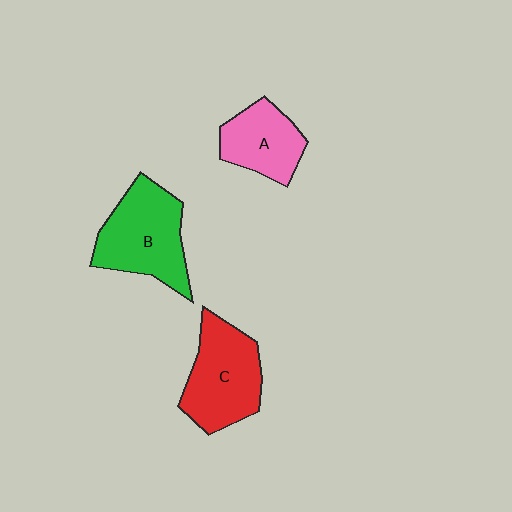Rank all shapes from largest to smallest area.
From largest to smallest: B (green), C (red), A (pink).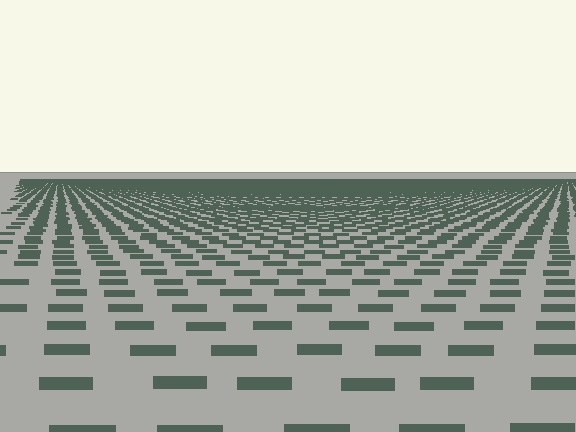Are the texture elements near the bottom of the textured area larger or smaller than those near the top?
Larger. Near the bottom, elements are closer to the viewer and appear at a bigger on-screen size.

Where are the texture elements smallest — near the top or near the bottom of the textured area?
Near the top.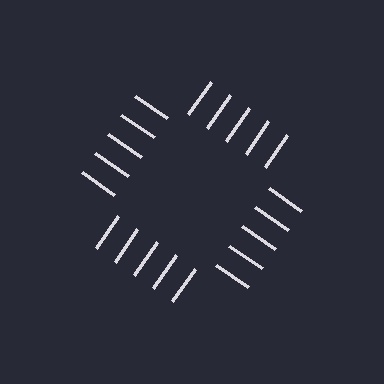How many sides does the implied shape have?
4 sides — the line-ends trace a square.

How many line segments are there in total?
20 — 5 along each of the 4 edges.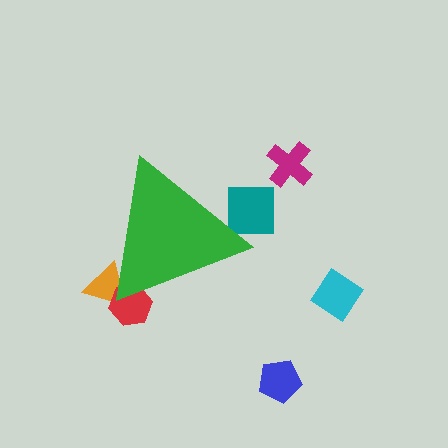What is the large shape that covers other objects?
A green triangle.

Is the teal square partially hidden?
Yes, the teal square is partially hidden behind the green triangle.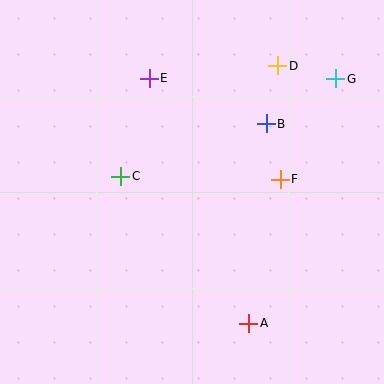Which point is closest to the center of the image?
Point C at (121, 176) is closest to the center.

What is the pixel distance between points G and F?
The distance between G and F is 115 pixels.